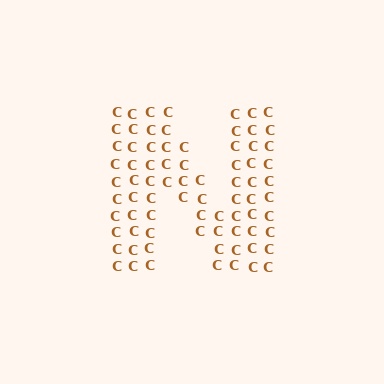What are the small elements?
The small elements are letter C's.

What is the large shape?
The large shape is the letter N.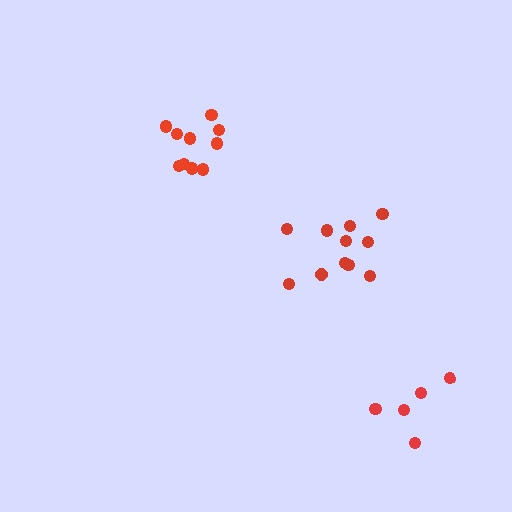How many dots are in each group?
Group 1: 10 dots, Group 2: 11 dots, Group 3: 5 dots (26 total).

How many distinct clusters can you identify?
There are 3 distinct clusters.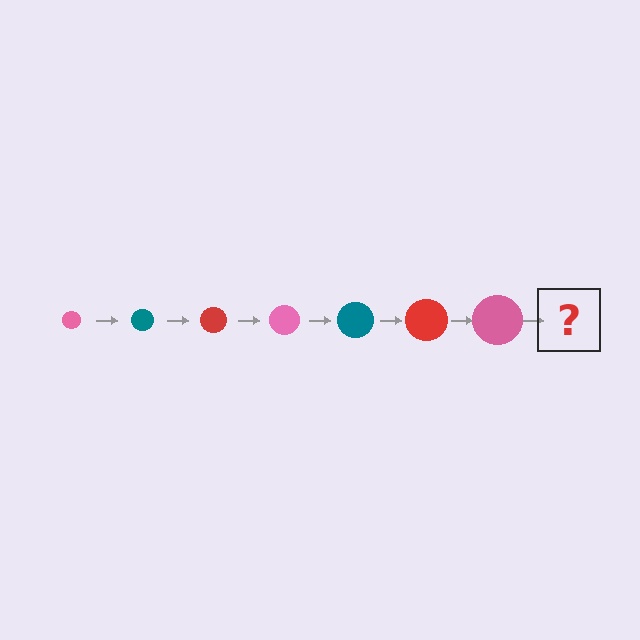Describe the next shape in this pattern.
It should be a teal circle, larger than the previous one.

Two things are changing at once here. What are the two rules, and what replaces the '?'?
The two rules are that the circle grows larger each step and the color cycles through pink, teal, and red. The '?' should be a teal circle, larger than the previous one.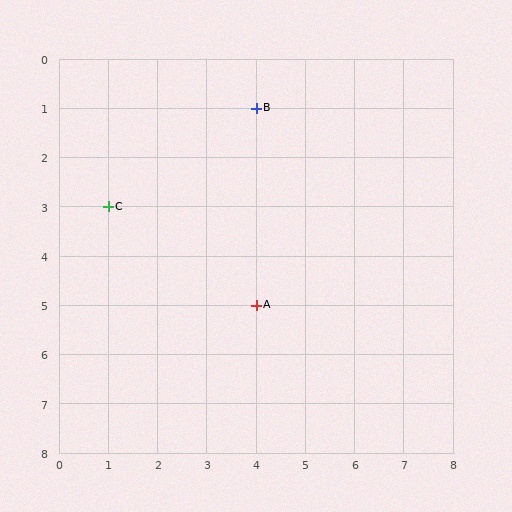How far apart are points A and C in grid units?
Points A and C are 3 columns and 2 rows apart (about 3.6 grid units diagonally).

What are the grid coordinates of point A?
Point A is at grid coordinates (4, 5).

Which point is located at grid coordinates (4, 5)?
Point A is at (4, 5).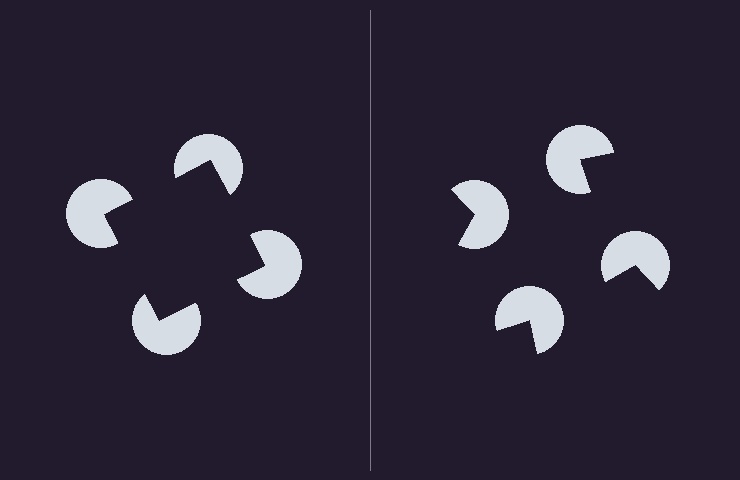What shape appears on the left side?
An illusory square.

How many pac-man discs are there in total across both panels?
8 — 4 on each side.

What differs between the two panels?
The pac-man discs are positioned identically on both sides; only the wedge orientations differ. On the left they align to a square; on the right they are misaligned.